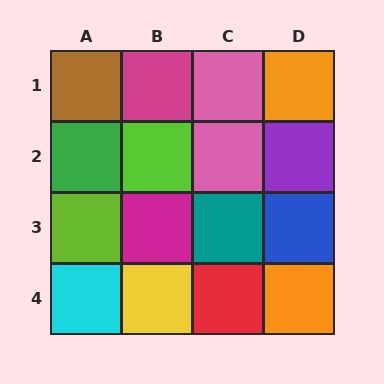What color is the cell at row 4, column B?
Yellow.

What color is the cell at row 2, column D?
Purple.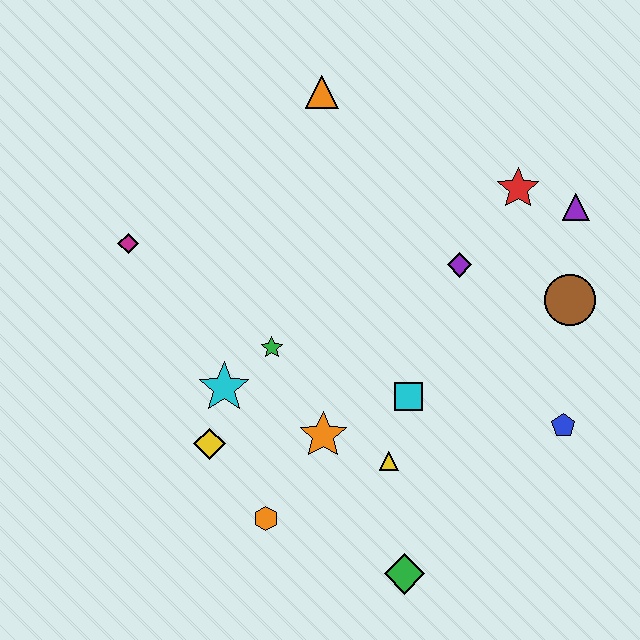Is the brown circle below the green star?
No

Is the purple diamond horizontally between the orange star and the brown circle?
Yes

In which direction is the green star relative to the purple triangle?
The green star is to the left of the purple triangle.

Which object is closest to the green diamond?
The yellow triangle is closest to the green diamond.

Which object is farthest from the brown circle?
The magenta diamond is farthest from the brown circle.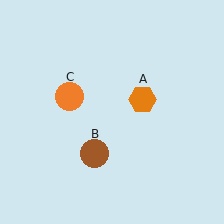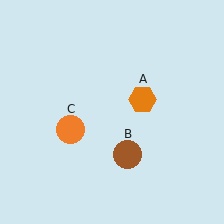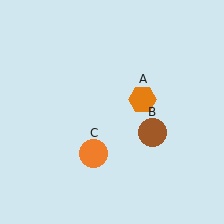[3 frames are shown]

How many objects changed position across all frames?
2 objects changed position: brown circle (object B), orange circle (object C).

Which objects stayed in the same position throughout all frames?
Orange hexagon (object A) remained stationary.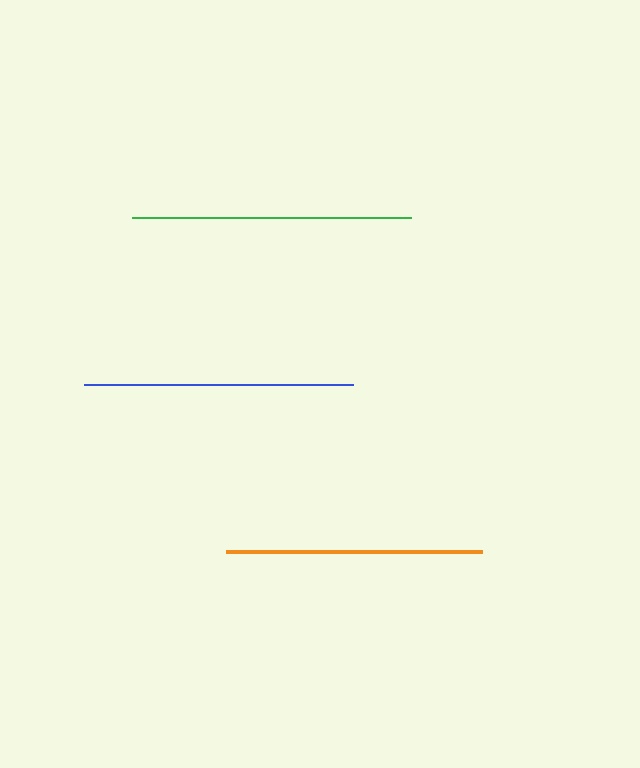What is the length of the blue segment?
The blue segment is approximately 270 pixels long.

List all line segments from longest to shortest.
From longest to shortest: green, blue, orange.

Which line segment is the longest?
The green line is the longest at approximately 279 pixels.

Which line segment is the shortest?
The orange line is the shortest at approximately 256 pixels.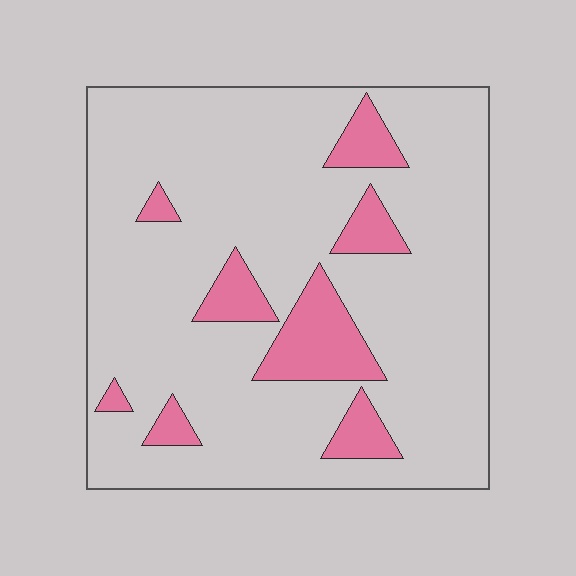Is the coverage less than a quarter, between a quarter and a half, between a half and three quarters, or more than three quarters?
Less than a quarter.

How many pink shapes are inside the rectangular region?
8.